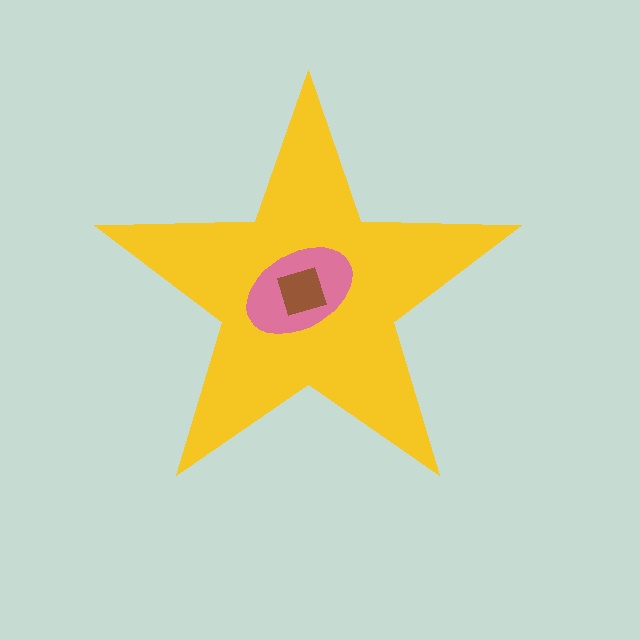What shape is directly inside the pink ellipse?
The brown diamond.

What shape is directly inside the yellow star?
The pink ellipse.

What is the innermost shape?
The brown diamond.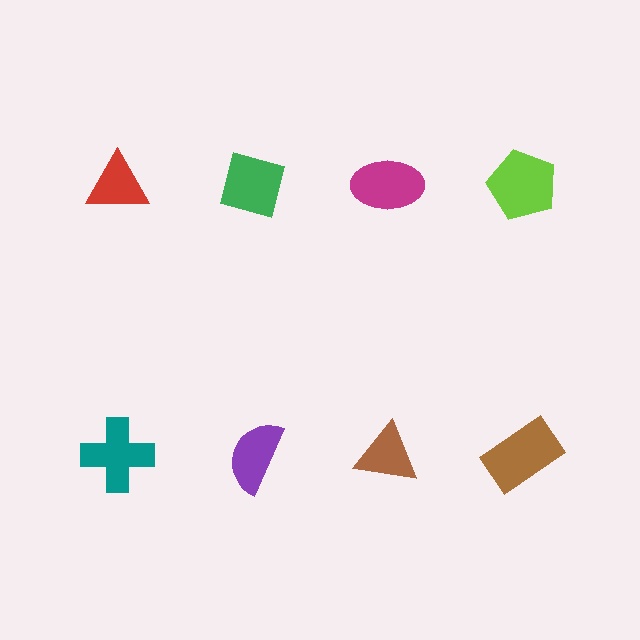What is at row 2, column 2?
A purple semicircle.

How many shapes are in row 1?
4 shapes.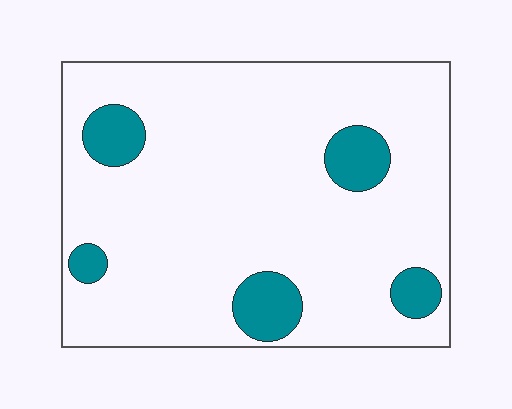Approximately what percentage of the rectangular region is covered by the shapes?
Approximately 15%.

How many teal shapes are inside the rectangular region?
5.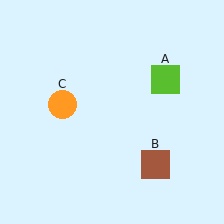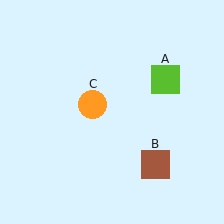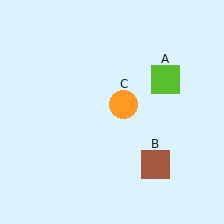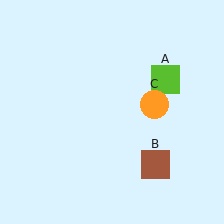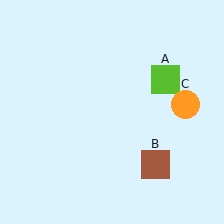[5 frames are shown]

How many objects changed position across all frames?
1 object changed position: orange circle (object C).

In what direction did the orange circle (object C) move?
The orange circle (object C) moved right.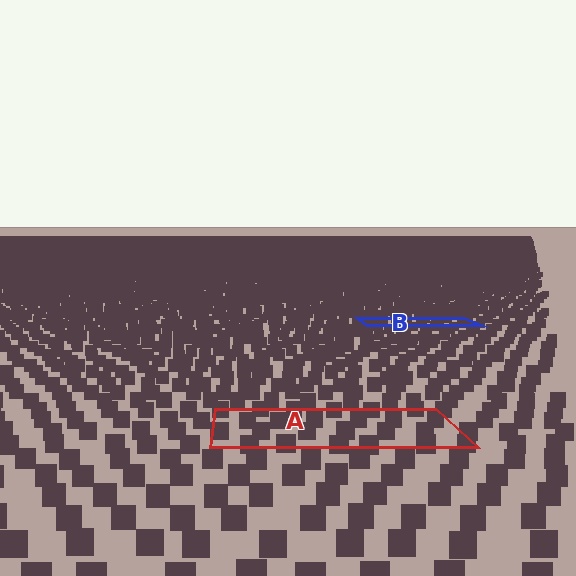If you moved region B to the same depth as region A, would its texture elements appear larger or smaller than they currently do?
They would appear larger. At a closer depth, the same texture elements are projected at a bigger on-screen size.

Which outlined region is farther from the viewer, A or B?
Region B is farther from the viewer — the texture elements inside it appear smaller and more densely packed.